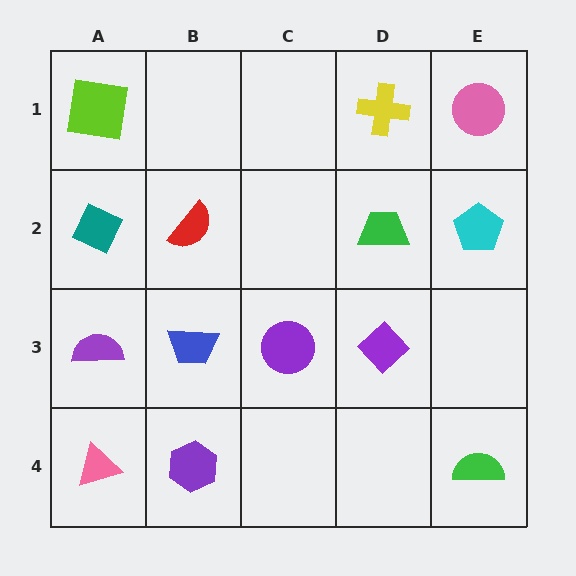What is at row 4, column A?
A pink triangle.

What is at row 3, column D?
A purple diamond.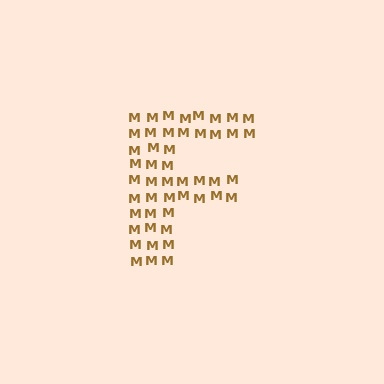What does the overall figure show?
The overall figure shows the letter F.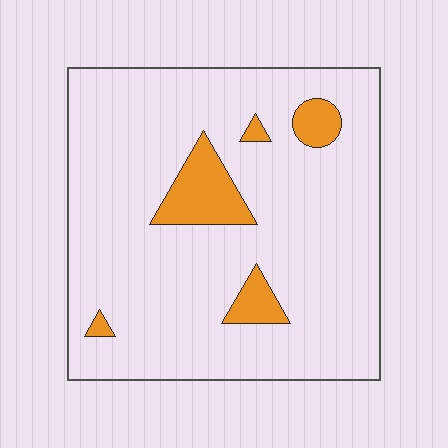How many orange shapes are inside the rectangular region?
5.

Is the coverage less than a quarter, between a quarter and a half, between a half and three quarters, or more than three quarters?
Less than a quarter.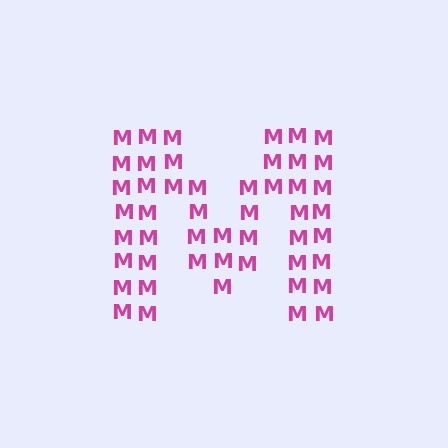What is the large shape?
The large shape is the letter M.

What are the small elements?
The small elements are letter M's.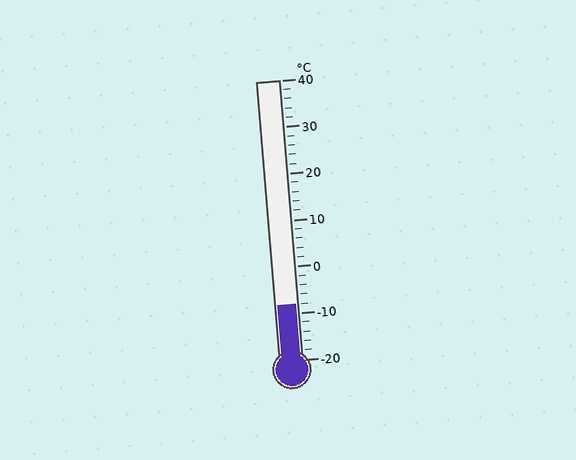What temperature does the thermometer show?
The thermometer shows approximately -8°C.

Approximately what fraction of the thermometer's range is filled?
The thermometer is filled to approximately 20% of its range.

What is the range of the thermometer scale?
The thermometer scale ranges from -20°C to 40°C.